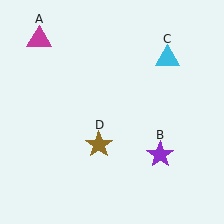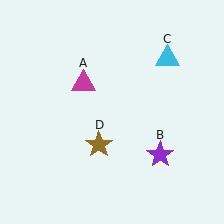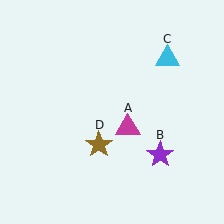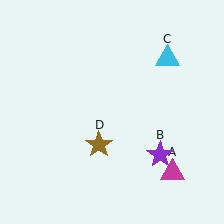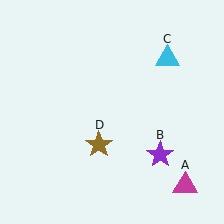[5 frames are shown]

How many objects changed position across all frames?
1 object changed position: magenta triangle (object A).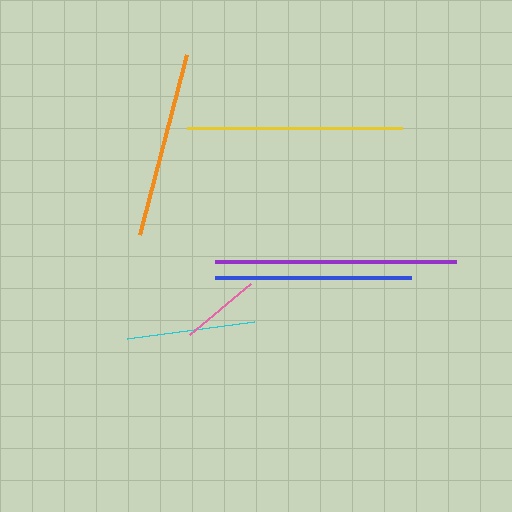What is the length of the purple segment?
The purple segment is approximately 241 pixels long.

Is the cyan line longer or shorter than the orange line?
The orange line is longer than the cyan line.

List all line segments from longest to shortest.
From longest to shortest: purple, yellow, blue, orange, cyan, pink.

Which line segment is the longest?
The purple line is the longest at approximately 241 pixels.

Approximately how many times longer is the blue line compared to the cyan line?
The blue line is approximately 1.5 times the length of the cyan line.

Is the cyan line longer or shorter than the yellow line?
The yellow line is longer than the cyan line.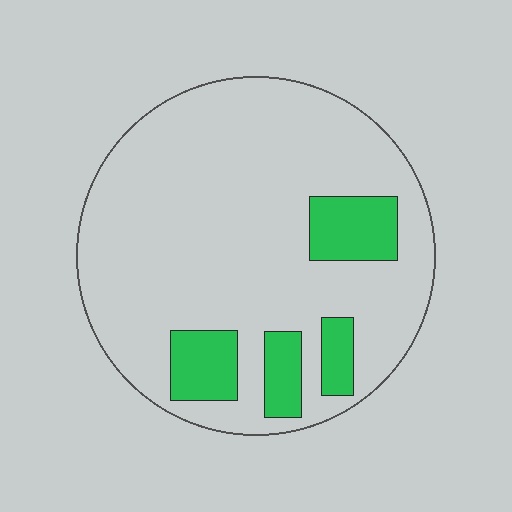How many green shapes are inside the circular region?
4.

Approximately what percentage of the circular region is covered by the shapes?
Approximately 15%.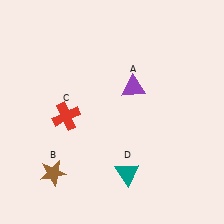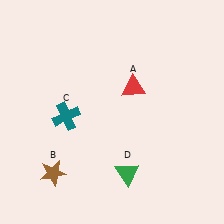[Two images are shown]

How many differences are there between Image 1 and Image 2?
There are 3 differences between the two images.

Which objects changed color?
A changed from purple to red. C changed from red to teal. D changed from teal to green.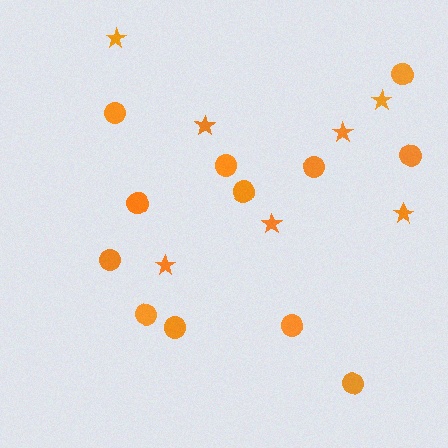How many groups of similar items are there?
There are 2 groups: one group of circles (12) and one group of stars (7).